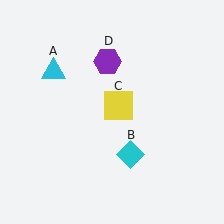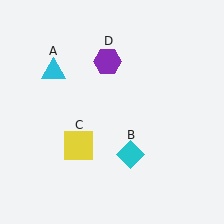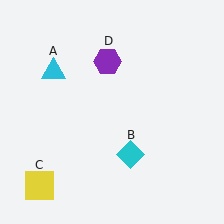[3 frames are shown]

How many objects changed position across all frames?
1 object changed position: yellow square (object C).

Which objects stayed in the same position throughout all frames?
Cyan triangle (object A) and cyan diamond (object B) and purple hexagon (object D) remained stationary.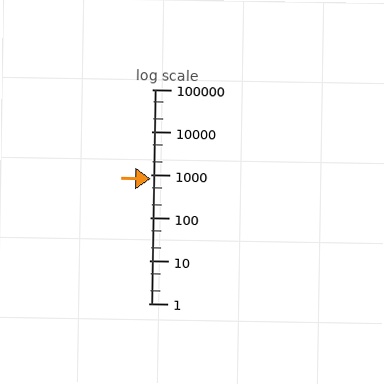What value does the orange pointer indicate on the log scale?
The pointer indicates approximately 820.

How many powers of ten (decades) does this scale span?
The scale spans 5 decades, from 1 to 100000.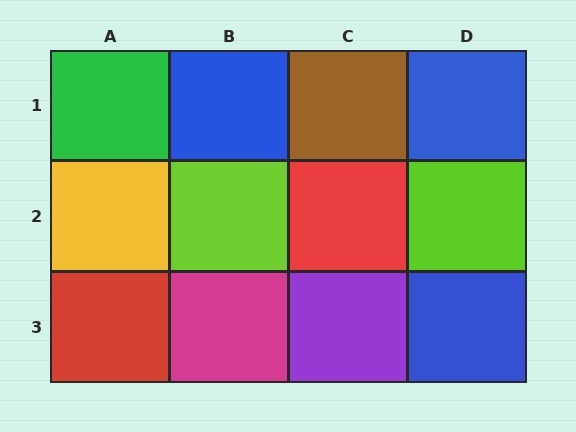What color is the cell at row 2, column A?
Yellow.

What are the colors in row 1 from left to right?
Green, blue, brown, blue.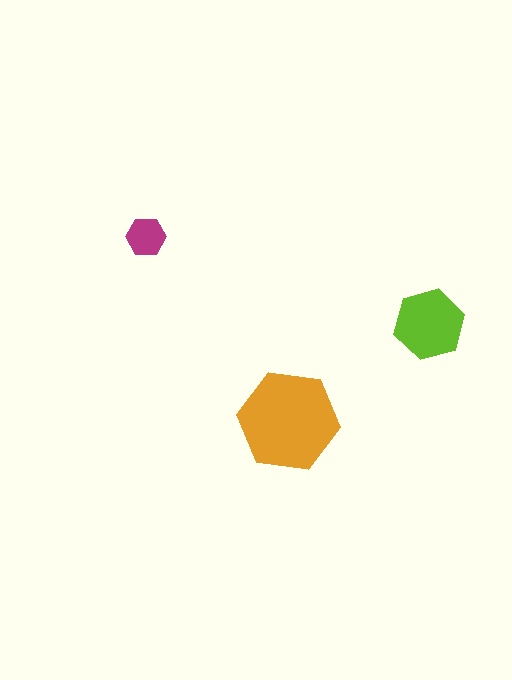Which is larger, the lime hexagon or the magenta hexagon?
The lime one.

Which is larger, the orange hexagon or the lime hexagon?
The orange one.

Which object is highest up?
The magenta hexagon is topmost.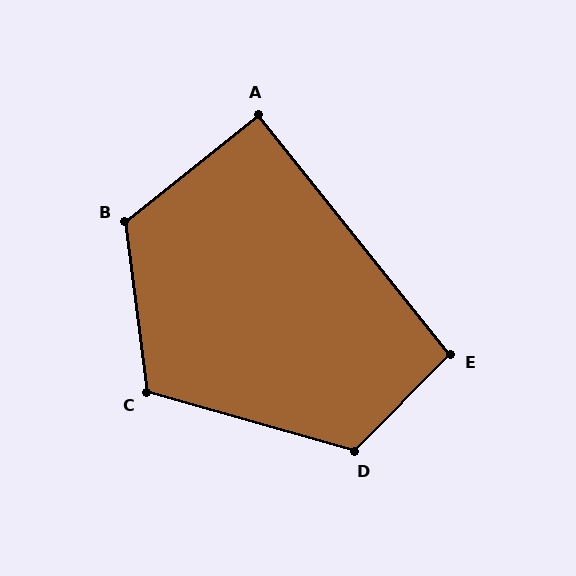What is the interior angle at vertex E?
Approximately 96 degrees (obtuse).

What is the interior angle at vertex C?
Approximately 113 degrees (obtuse).